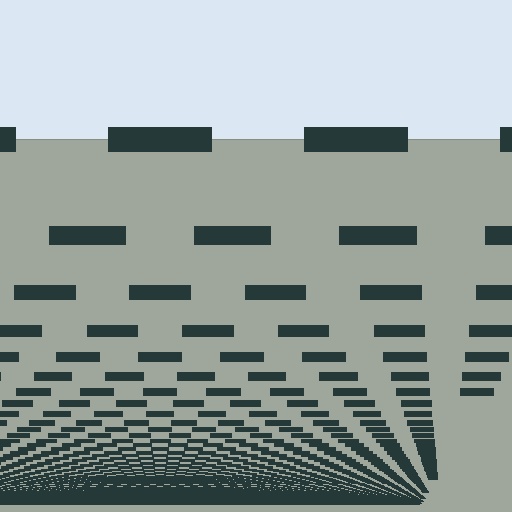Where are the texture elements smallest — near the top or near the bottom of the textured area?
Near the bottom.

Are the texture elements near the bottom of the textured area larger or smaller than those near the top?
Smaller. The gradient is inverted — elements near the bottom are smaller and denser.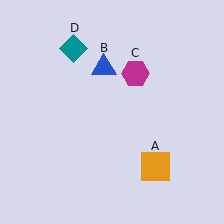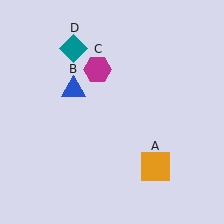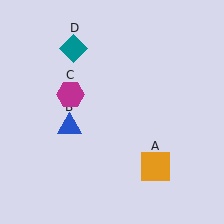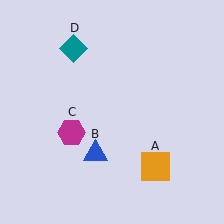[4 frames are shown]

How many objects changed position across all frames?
2 objects changed position: blue triangle (object B), magenta hexagon (object C).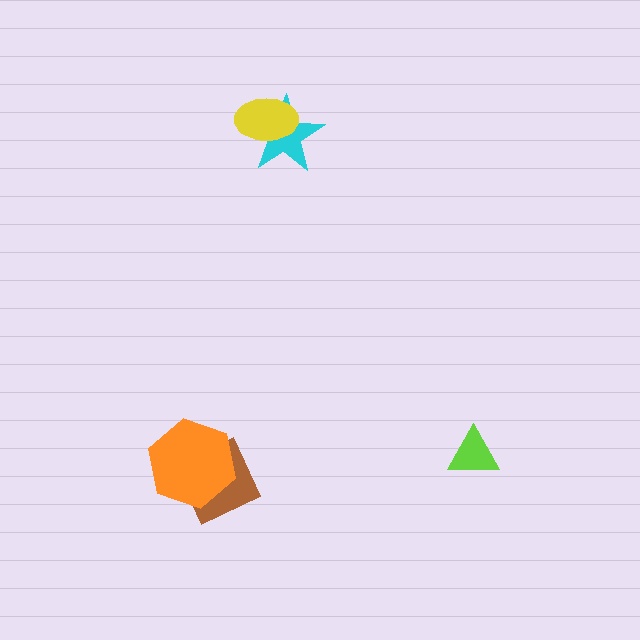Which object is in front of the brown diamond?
The orange hexagon is in front of the brown diamond.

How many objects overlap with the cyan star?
1 object overlaps with the cyan star.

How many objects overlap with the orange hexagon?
1 object overlaps with the orange hexagon.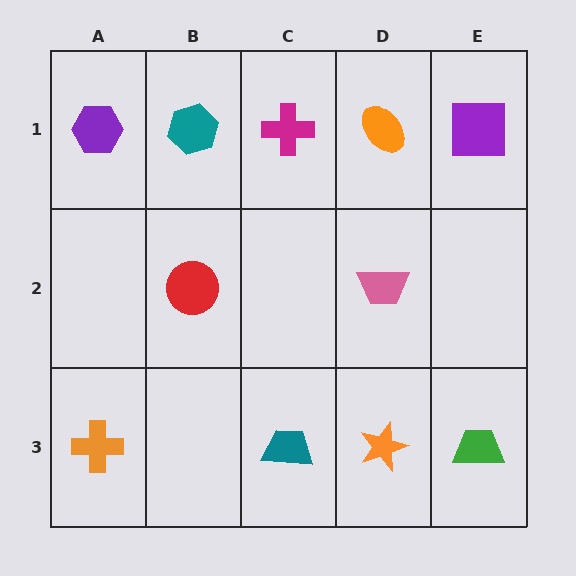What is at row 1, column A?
A purple hexagon.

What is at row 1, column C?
A magenta cross.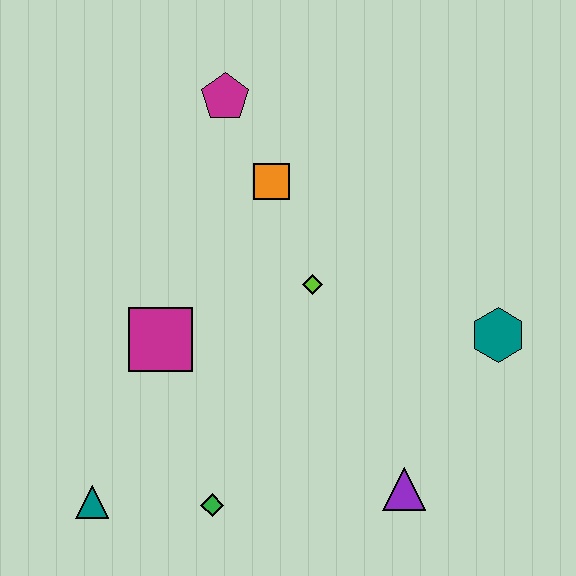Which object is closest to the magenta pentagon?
The orange square is closest to the magenta pentagon.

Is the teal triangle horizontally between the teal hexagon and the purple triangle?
No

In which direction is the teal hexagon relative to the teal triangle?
The teal hexagon is to the right of the teal triangle.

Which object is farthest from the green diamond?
The magenta pentagon is farthest from the green diamond.